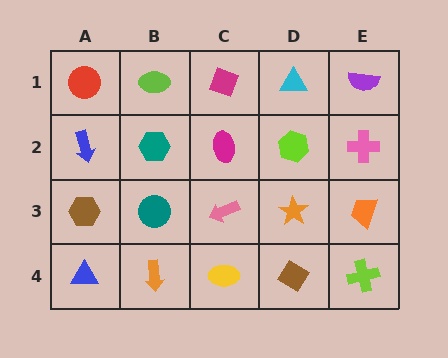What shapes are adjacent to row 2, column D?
A cyan triangle (row 1, column D), an orange star (row 3, column D), a magenta ellipse (row 2, column C), a pink cross (row 2, column E).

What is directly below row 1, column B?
A teal hexagon.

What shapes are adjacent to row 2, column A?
A red circle (row 1, column A), a brown hexagon (row 3, column A), a teal hexagon (row 2, column B).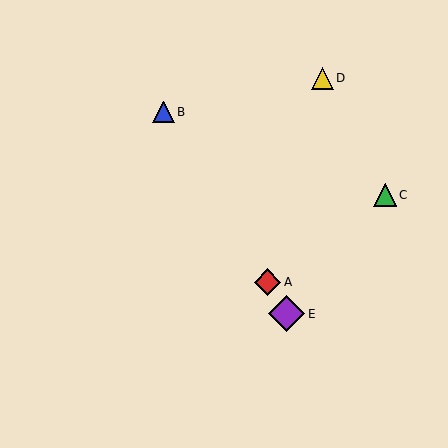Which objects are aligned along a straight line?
Objects A, B, E are aligned along a straight line.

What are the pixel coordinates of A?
Object A is at (267, 282).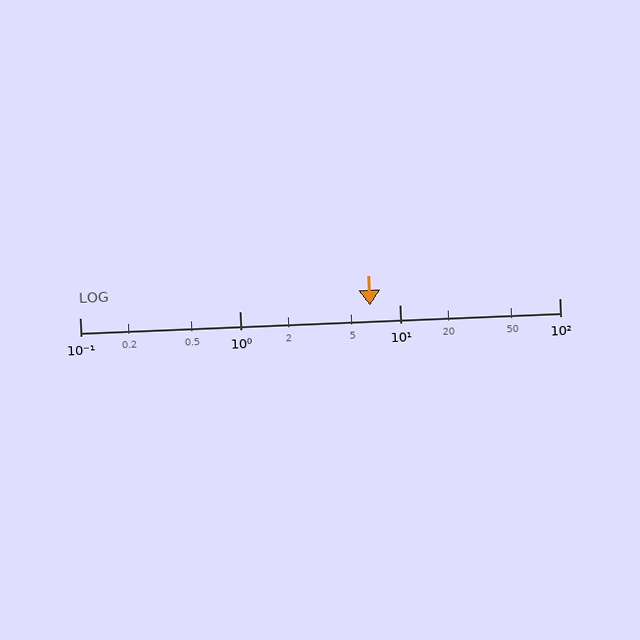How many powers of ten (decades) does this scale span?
The scale spans 3 decades, from 0.1 to 100.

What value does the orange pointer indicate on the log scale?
The pointer indicates approximately 6.5.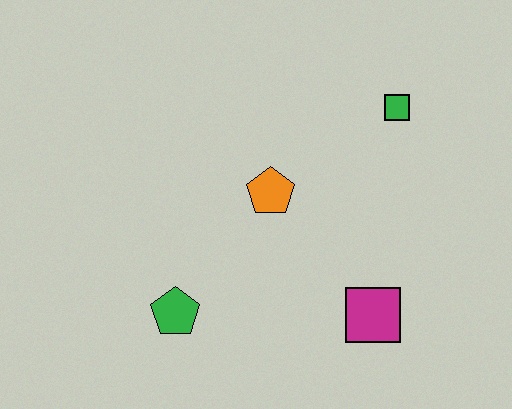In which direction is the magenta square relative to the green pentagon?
The magenta square is to the right of the green pentagon.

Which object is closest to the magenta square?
The orange pentagon is closest to the magenta square.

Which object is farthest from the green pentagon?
The green square is farthest from the green pentagon.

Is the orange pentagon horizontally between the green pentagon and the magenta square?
Yes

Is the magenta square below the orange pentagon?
Yes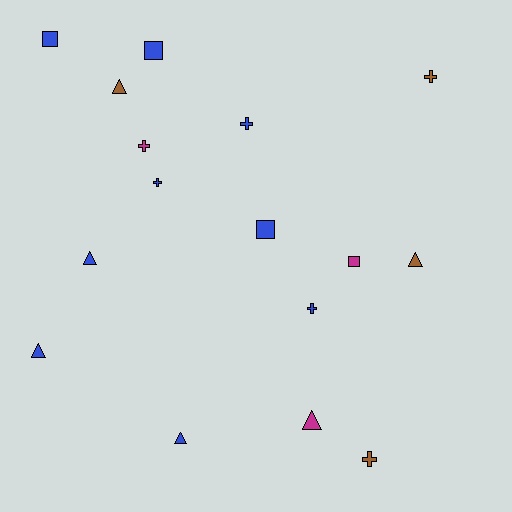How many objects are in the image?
There are 16 objects.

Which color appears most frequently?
Blue, with 9 objects.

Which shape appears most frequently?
Triangle, with 6 objects.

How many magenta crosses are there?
There is 1 magenta cross.